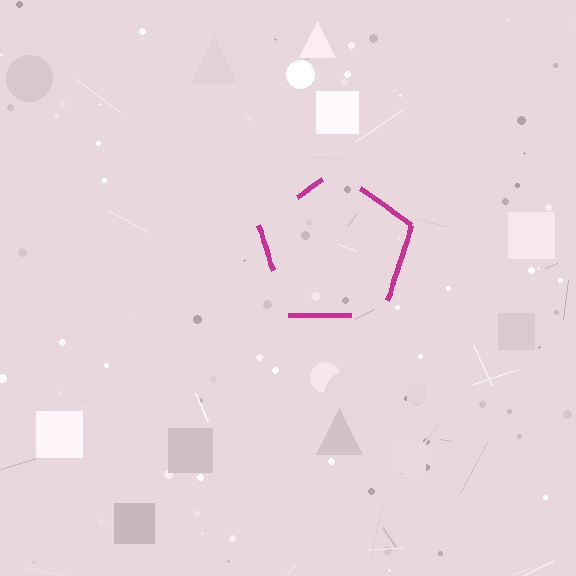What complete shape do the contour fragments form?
The contour fragments form a pentagon.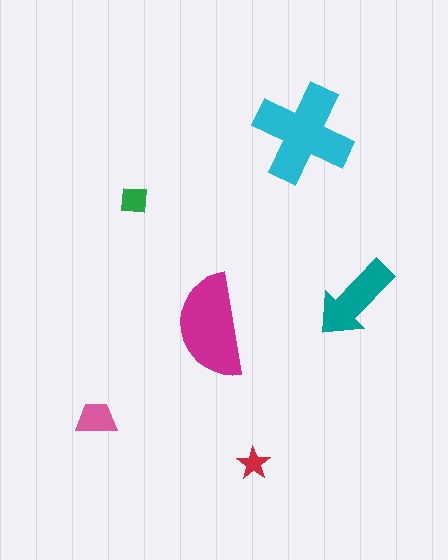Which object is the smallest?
The red star.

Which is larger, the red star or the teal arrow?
The teal arrow.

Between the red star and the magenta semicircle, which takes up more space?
The magenta semicircle.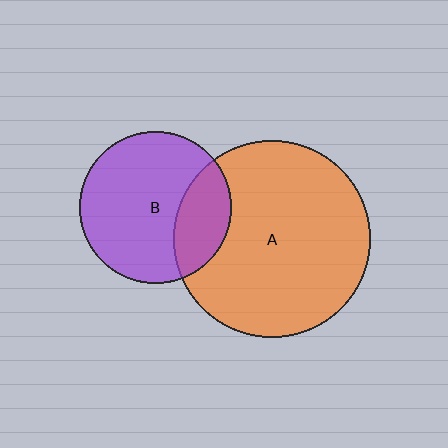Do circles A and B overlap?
Yes.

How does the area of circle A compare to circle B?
Approximately 1.7 times.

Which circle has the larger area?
Circle A (orange).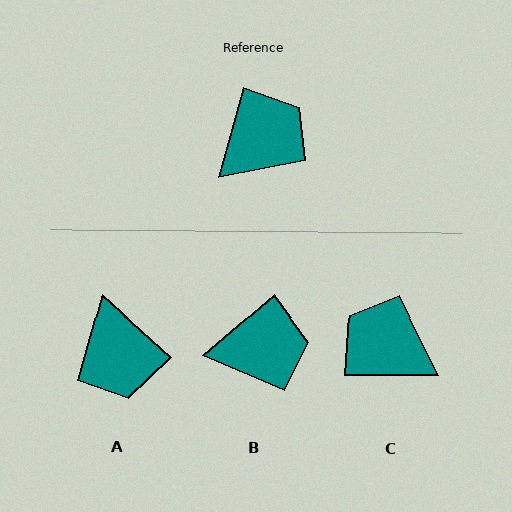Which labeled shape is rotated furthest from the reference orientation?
A, about 116 degrees away.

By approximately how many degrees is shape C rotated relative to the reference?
Approximately 106 degrees counter-clockwise.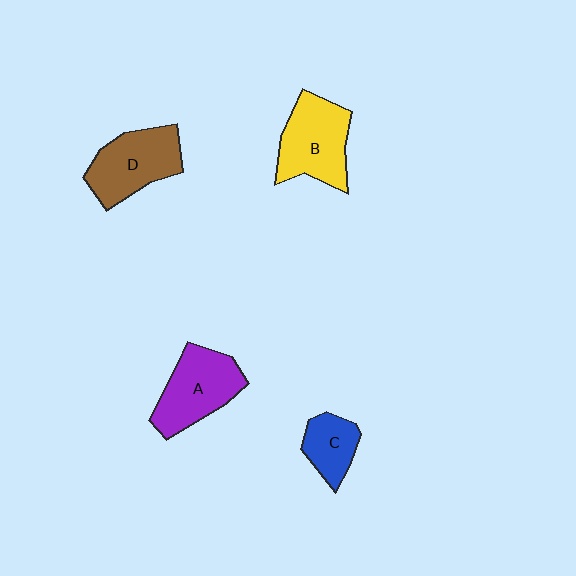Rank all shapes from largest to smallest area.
From largest to smallest: B (yellow), A (purple), D (brown), C (blue).